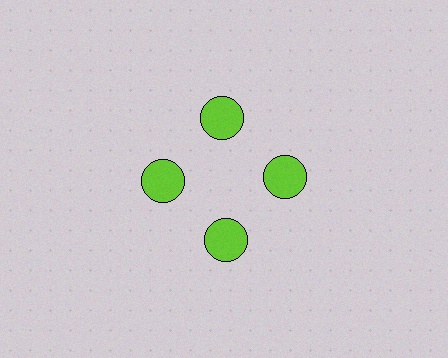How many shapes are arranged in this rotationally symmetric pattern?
There are 4 shapes, arranged in 4 groups of 1.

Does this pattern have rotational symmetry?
Yes, this pattern has 4-fold rotational symmetry. It looks the same after rotating 90 degrees around the center.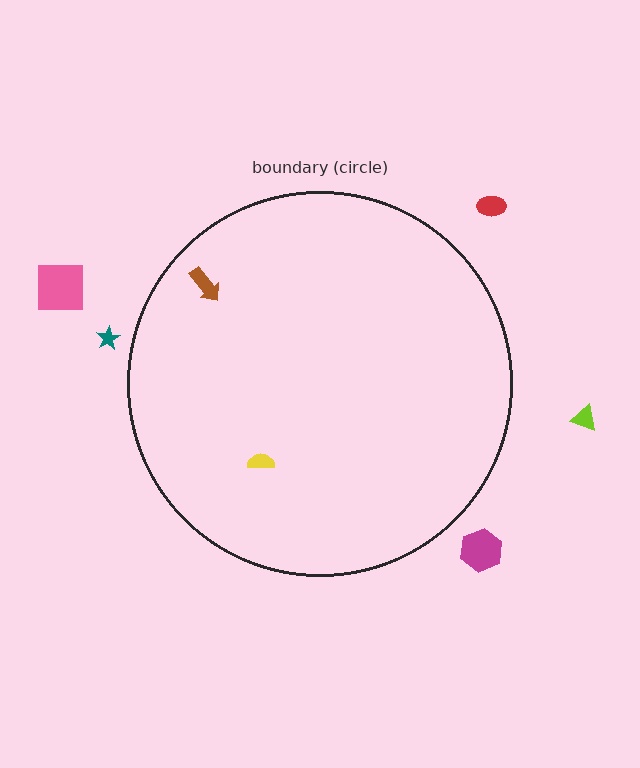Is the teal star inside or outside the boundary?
Outside.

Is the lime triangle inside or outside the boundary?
Outside.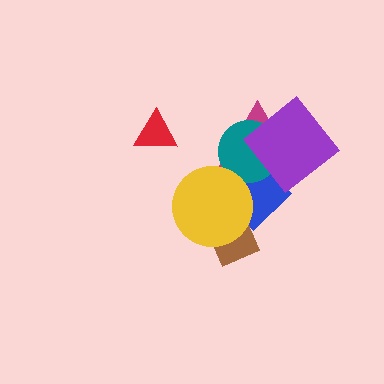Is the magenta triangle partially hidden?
Yes, it is partially covered by another shape.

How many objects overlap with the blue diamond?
5 objects overlap with the blue diamond.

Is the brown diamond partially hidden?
Yes, it is partially covered by another shape.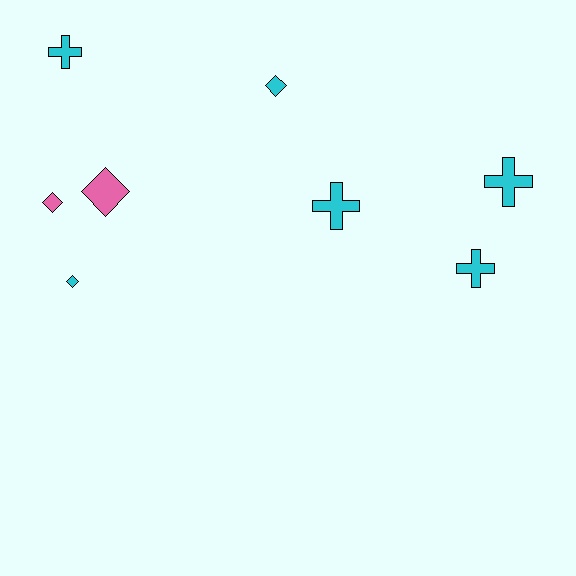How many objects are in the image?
There are 8 objects.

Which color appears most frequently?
Cyan, with 6 objects.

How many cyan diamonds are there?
There are 2 cyan diamonds.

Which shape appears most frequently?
Cross, with 4 objects.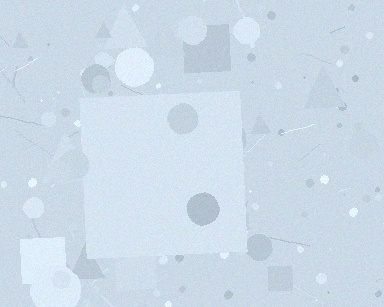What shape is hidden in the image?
A square is hidden in the image.